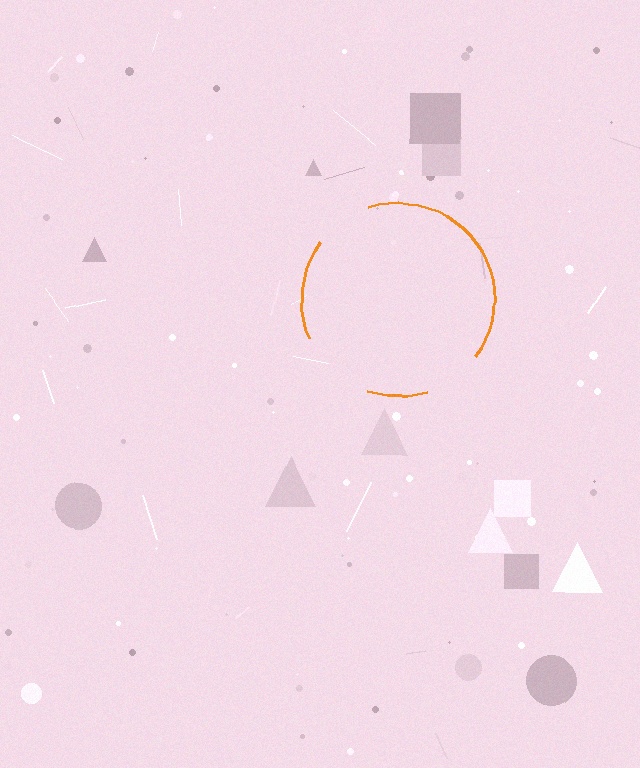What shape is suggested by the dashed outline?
The dashed outline suggests a circle.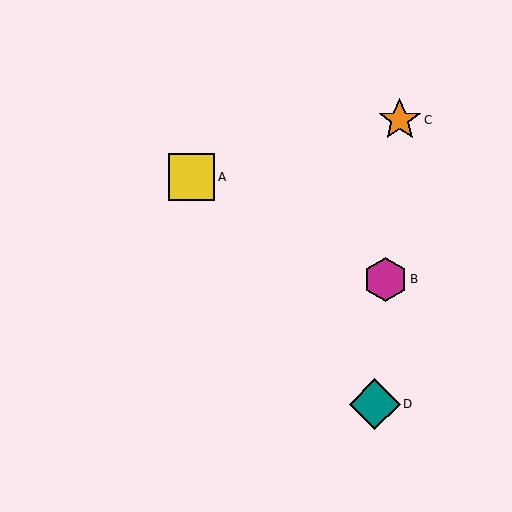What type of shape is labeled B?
Shape B is a magenta hexagon.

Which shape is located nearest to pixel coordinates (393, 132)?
The orange star (labeled C) at (400, 120) is nearest to that location.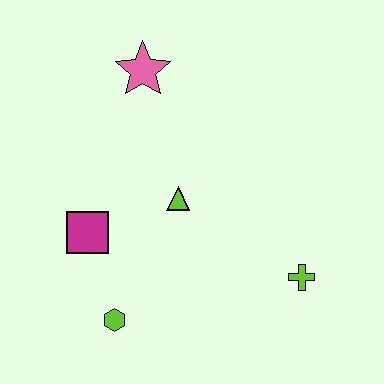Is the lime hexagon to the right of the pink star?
No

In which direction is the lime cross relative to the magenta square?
The lime cross is to the right of the magenta square.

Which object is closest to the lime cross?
The lime triangle is closest to the lime cross.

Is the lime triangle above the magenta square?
Yes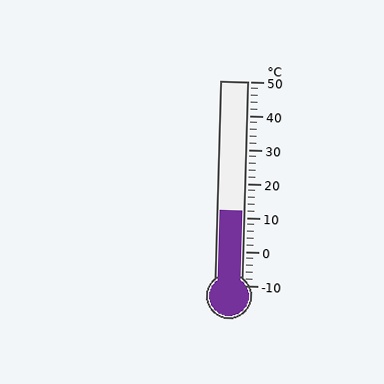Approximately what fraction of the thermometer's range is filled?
The thermometer is filled to approximately 35% of its range.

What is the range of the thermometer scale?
The thermometer scale ranges from -10°C to 50°C.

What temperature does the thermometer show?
The thermometer shows approximately 12°C.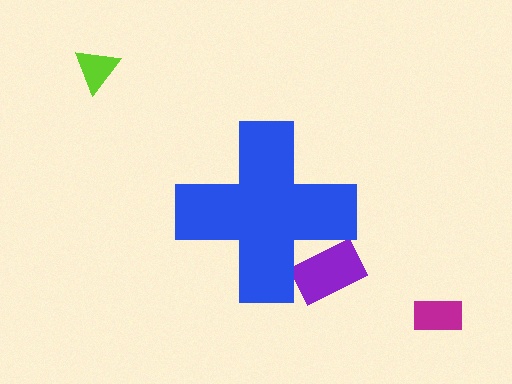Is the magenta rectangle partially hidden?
No, the magenta rectangle is fully visible.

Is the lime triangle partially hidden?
No, the lime triangle is fully visible.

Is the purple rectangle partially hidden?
Yes, the purple rectangle is partially hidden behind the blue cross.